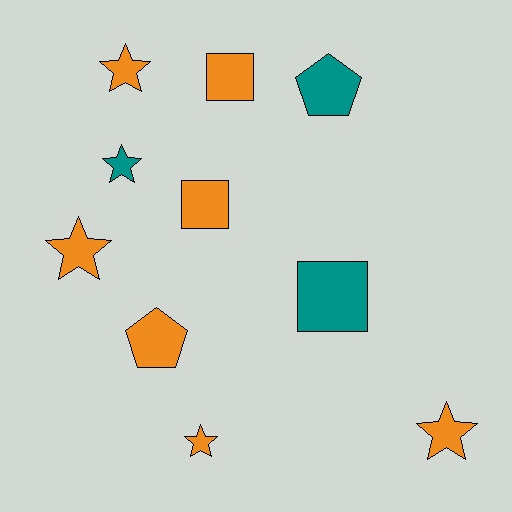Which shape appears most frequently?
Star, with 5 objects.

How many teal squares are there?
There is 1 teal square.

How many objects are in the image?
There are 10 objects.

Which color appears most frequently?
Orange, with 7 objects.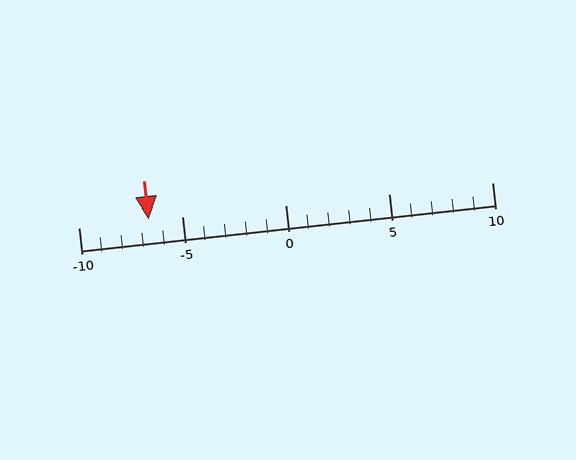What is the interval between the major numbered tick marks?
The major tick marks are spaced 5 units apart.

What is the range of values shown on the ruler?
The ruler shows values from -10 to 10.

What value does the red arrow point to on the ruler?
The red arrow points to approximately -7.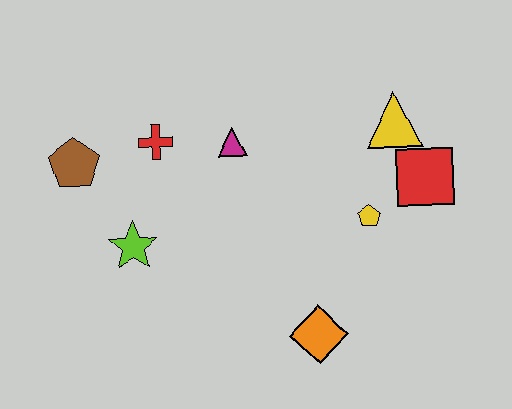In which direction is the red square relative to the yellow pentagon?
The red square is to the right of the yellow pentagon.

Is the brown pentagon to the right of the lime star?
No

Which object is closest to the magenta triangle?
The red cross is closest to the magenta triangle.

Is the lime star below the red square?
Yes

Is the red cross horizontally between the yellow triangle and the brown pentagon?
Yes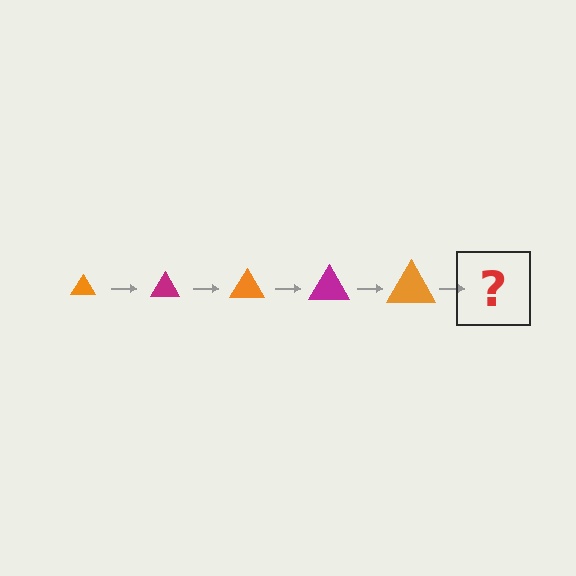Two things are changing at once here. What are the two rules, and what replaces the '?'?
The two rules are that the triangle grows larger each step and the color cycles through orange and magenta. The '?' should be a magenta triangle, larger than the previous one.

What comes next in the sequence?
The next element should be a magenta triangle, larger than the previous one.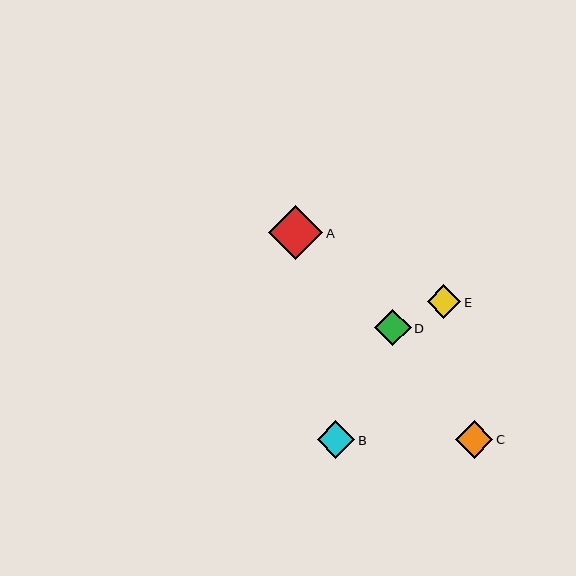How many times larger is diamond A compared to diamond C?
Diamond A is approximately 1.4 times the size of diamond C.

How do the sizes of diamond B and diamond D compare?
Diamond B and diamond D are approximately the same size.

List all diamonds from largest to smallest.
From largest to smallest: A, B, C, D, E.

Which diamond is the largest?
Diamond A is the largest with a size of approximately 54 pixels.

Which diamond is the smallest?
Diamond E is the smallest with a size of approximately 34 pixels.